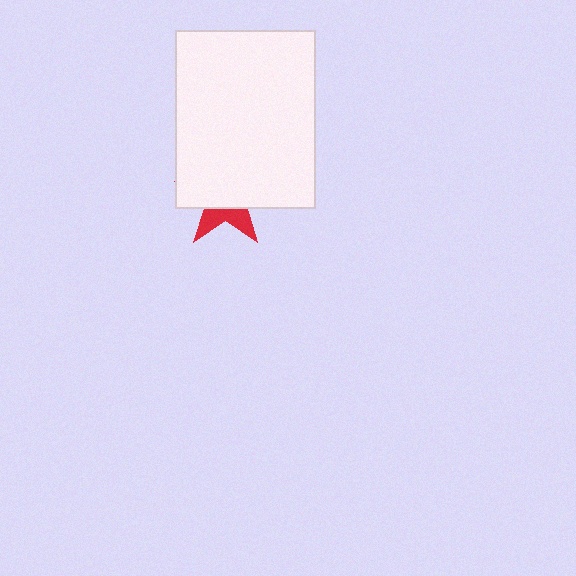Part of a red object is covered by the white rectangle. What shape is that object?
It is a star.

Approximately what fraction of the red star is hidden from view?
Roughly 68% of the red star is hidden behind the white rectangle.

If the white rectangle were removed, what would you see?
You would see the complete red star.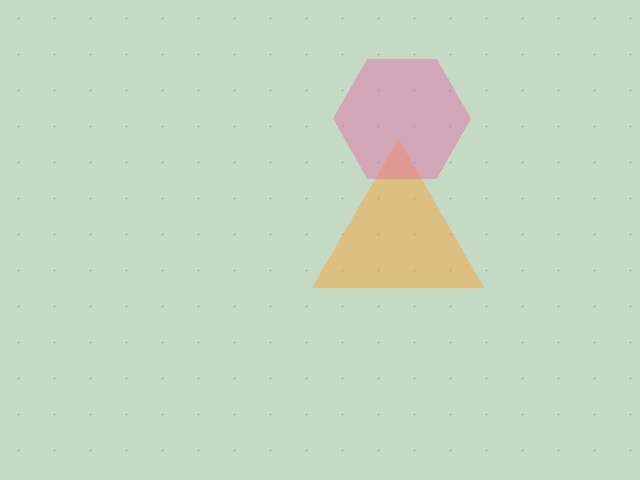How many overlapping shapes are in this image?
There are 2 overlapping shapes in the image.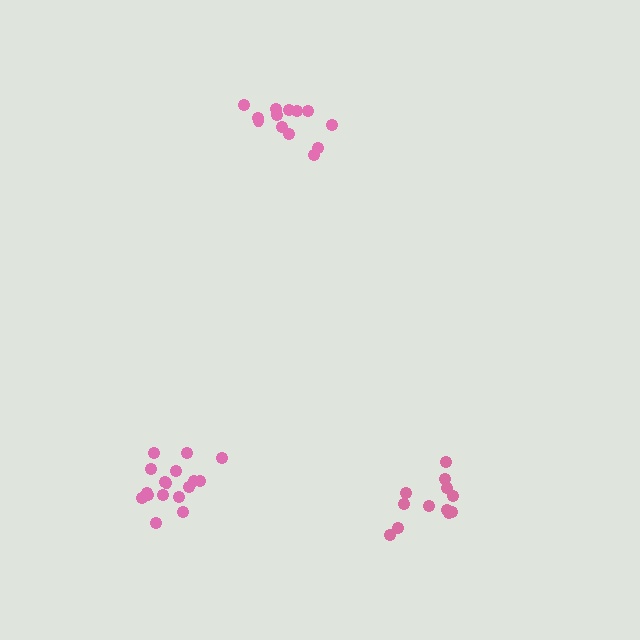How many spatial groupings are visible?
There are 3 spatial groupings.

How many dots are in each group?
Group 1: 17 dots, Group 2: 13 dots, Group 3: 12 dots (42 total).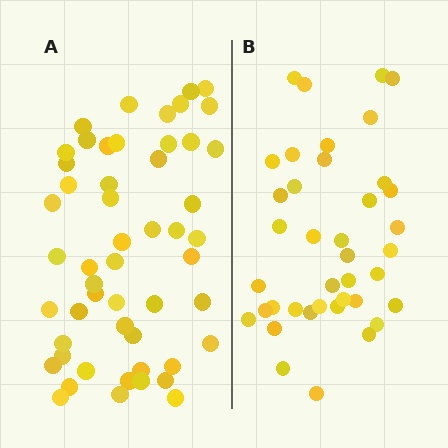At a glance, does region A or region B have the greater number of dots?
Region A (the left region) has more dots.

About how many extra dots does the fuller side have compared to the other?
Region A has approximately 15 more dots than region B.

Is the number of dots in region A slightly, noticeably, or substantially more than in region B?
Region A has noticeably more, but not dramatically so. The ratio is roughly 1.3 to 1.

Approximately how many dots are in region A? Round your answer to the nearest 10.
About 50 dots. (The exact count is 52, which rounds to 50.)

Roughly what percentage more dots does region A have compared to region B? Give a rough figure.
About 35% more.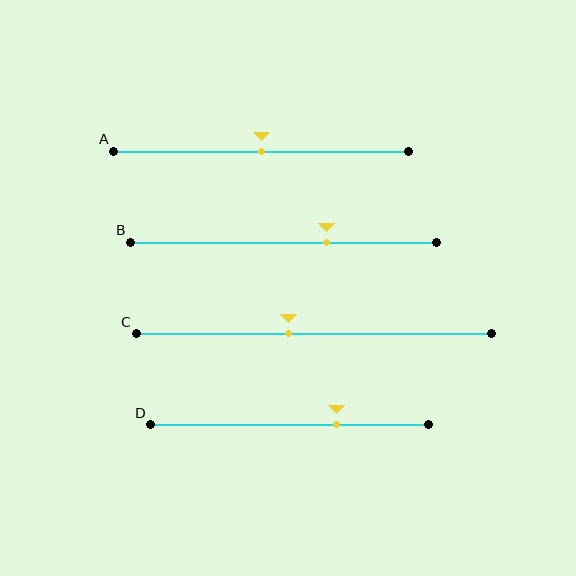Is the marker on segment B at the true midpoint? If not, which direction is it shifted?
No, the marker on segment B is shifted to the right by about 14% of the segment length.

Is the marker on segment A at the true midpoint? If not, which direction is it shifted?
Yes, the marker on segment A is at the true midpoint.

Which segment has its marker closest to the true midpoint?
Segment A has its marker closest to the true midpoint.